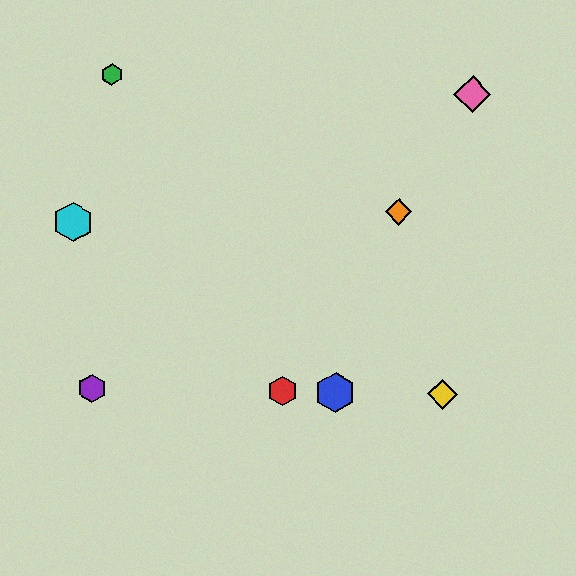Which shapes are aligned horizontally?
The red hexagon, the blue hexagon, the yellow diamond, the purple hexagon are aligned horizontally.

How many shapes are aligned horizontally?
4 shapes (the red hexagon, the blue hexagon, the yellow diamond, the purple hexagon) are aligned horizontally.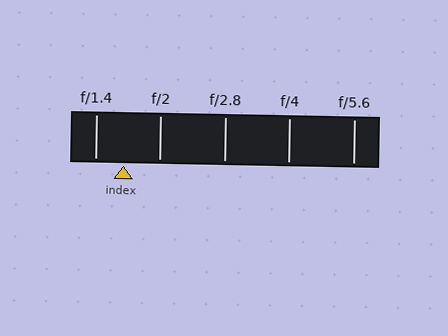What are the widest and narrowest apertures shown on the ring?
The widest aperture shown is f/1.4 and the narrowest is f/5.6.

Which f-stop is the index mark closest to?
The index mark is closest to f/1.4.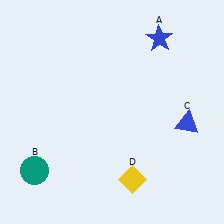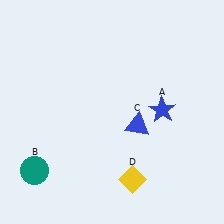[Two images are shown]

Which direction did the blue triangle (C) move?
The blue triangle (C) moved left.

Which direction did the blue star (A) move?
The blue star (A) moved down.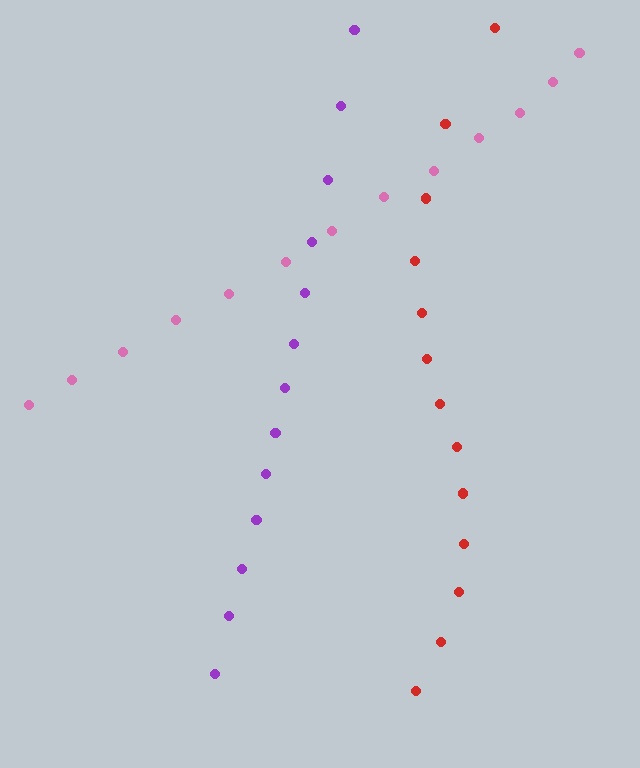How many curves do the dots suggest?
There are 3 distinct paths.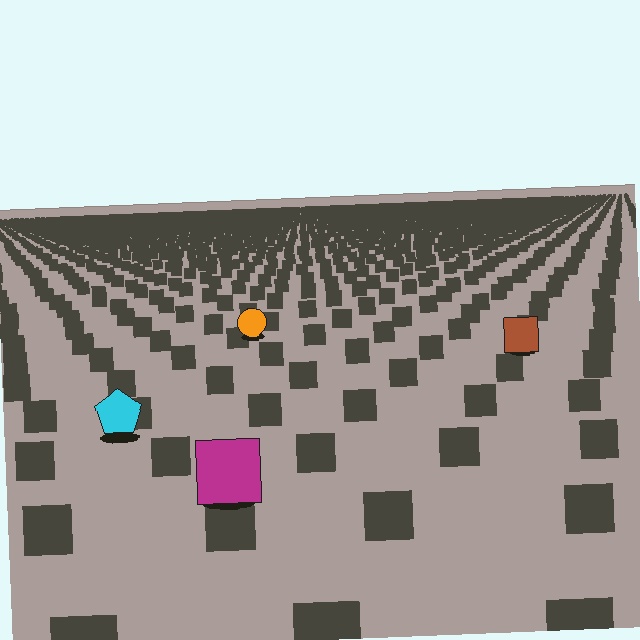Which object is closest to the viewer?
The magenta square is closest. The texture marks near it are larger and more spread out.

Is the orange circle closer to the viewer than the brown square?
No. The brown square is closer — you can tell from the texture gradient: the ground texture is coarser near it.